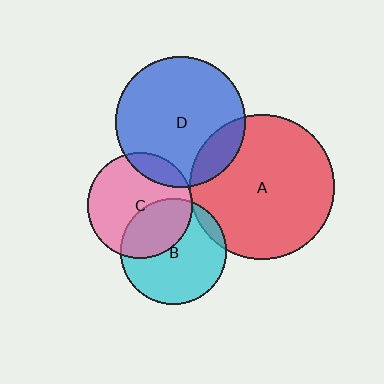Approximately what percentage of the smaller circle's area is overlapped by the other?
Approximately 15%.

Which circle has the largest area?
Circle A (red).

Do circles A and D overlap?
Yes.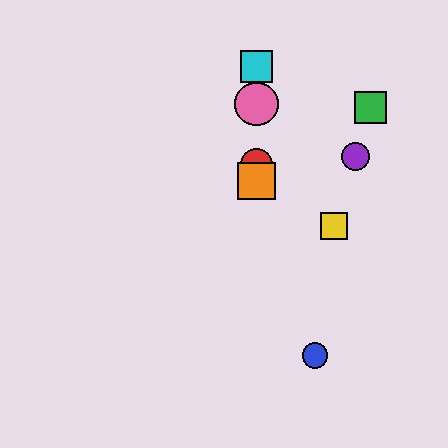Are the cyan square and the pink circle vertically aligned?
Yes, both are at x≈257.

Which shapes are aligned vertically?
The red circle, the orange square, the cyan square, the pink circle are aligned vertically.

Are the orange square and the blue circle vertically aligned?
No, the orange square is at x≈257 and the blue circle is at x≈315.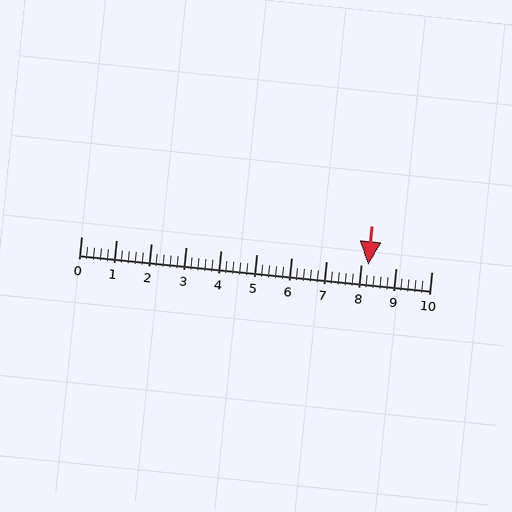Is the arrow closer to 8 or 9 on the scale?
The arrow is closer to 8.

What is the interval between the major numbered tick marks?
The major tick marks are spaced 1 units apart.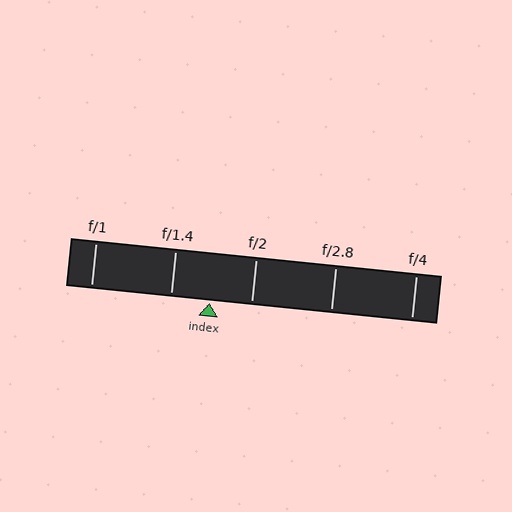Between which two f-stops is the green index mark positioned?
The index mark is between f/1.4 and f/2.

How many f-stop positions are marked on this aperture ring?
There are 5 f-stop positions marked.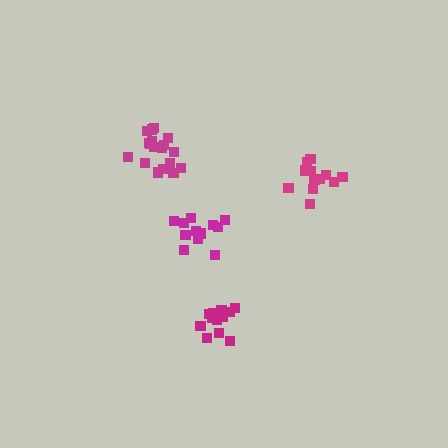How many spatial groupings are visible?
There are 4 spatial groupings.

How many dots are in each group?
Group 1: 12 dots, Group 2: 13 dots, Group 3: 18 dots, Group 4: 13 dots (56 total).